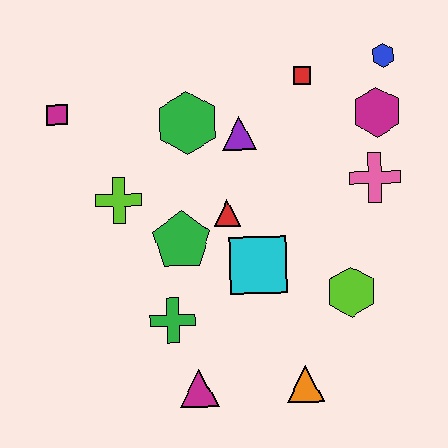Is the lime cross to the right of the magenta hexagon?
No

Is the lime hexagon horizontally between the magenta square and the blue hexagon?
Yes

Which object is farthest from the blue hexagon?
The magenta triangle is farthest from the blue hexagon.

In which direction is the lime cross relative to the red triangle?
The lime cross is to the left of the red triangle.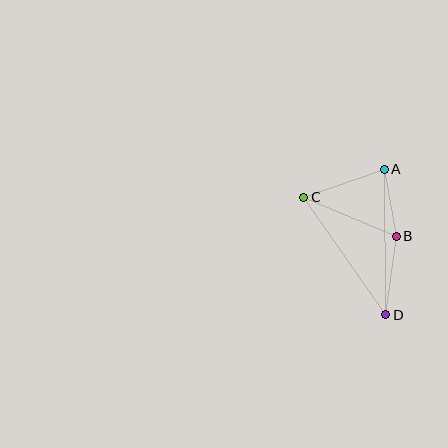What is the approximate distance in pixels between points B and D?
The distance between B and D is approximately 79 pixels.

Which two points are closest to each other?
Points A and B are closest to each other.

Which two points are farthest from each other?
Points A and D are farthest from each other.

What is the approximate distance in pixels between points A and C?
The distance between A and C is approximately 85 pixels.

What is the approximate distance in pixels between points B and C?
The distance between B and C is approximately 100 pixels.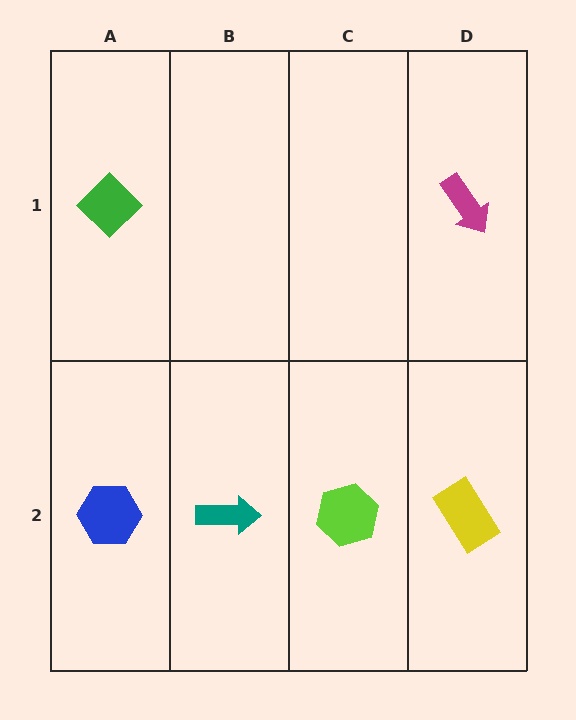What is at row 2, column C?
A lime hexagon.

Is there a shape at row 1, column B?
No, that cell is empty.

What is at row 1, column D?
A magenta arrow.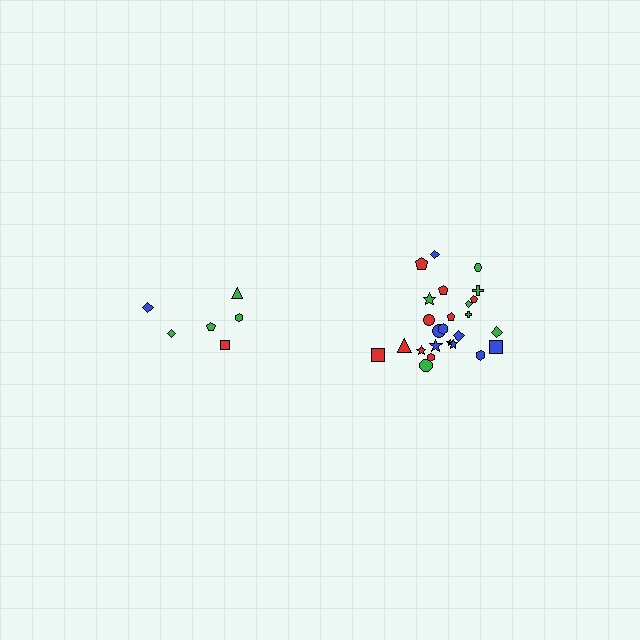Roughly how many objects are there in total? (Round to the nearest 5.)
Roughly 30 objects in total.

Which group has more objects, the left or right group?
The right group.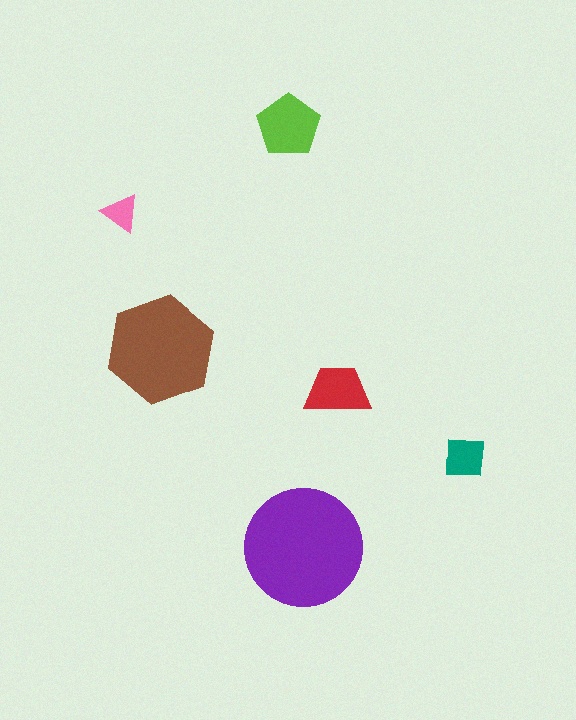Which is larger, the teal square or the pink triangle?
The teal square.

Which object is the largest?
The purple circle.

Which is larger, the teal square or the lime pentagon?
The lime pentagon.